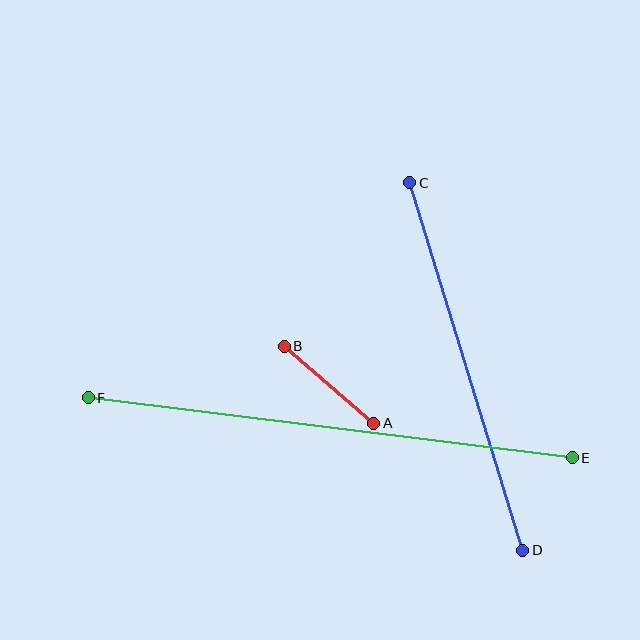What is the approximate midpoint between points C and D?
The midpoint is at approximately (466, 366) pixels.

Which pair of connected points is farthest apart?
Points E and F are farthest apart.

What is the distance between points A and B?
The distance is approximately 118 pixels.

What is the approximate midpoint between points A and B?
The midpoint is at approximately (329, 385) pixels.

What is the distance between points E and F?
The distance is approximately 488 pixels.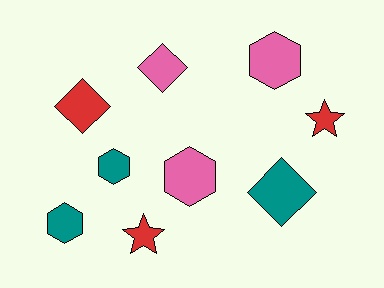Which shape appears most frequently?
Hexagon, with 4 objects.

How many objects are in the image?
There are 9 objects.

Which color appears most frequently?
Pink, with 3 objects.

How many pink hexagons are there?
There are 2 pink hexagons.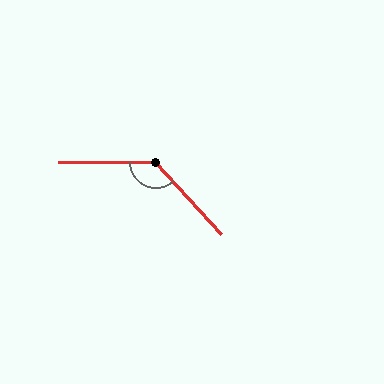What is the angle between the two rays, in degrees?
Approximately 132 degrees.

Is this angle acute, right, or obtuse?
It is obtuse.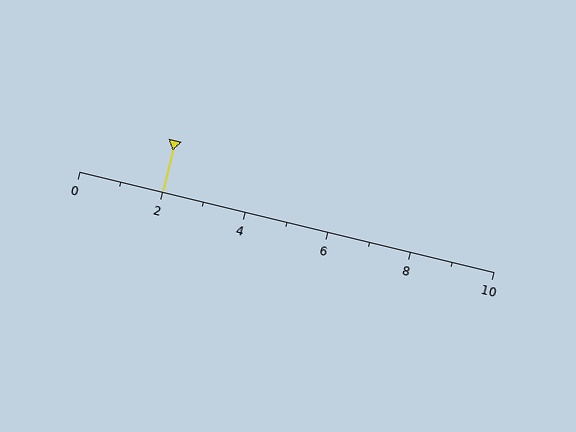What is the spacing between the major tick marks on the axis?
The major ticks are spaced 2 apart.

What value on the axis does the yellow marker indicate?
The marker indicates approximately 2.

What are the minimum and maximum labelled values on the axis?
The axis runs from 0 to 10.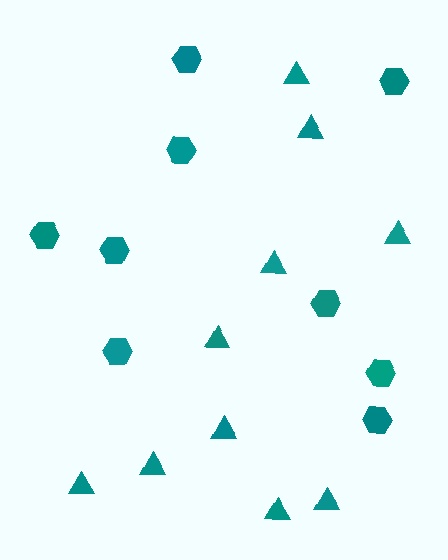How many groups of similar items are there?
There are 2 groups: one group of hexagons (9) and one group of triangles (10).